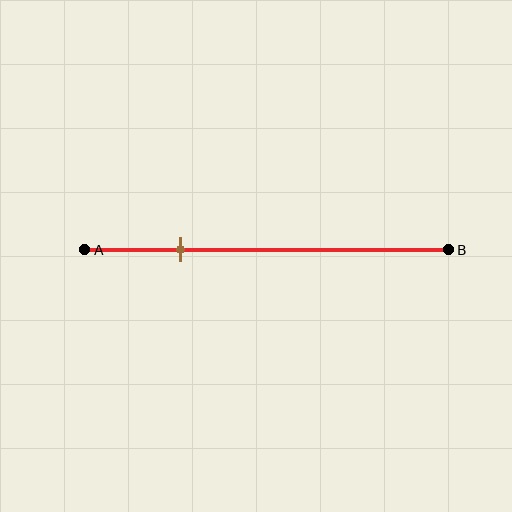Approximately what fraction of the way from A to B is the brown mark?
The brown mark is approximately 25% of the way from A to B.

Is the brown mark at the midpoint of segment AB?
No, the mark is at about 25% from A, not at the 50% midpoint.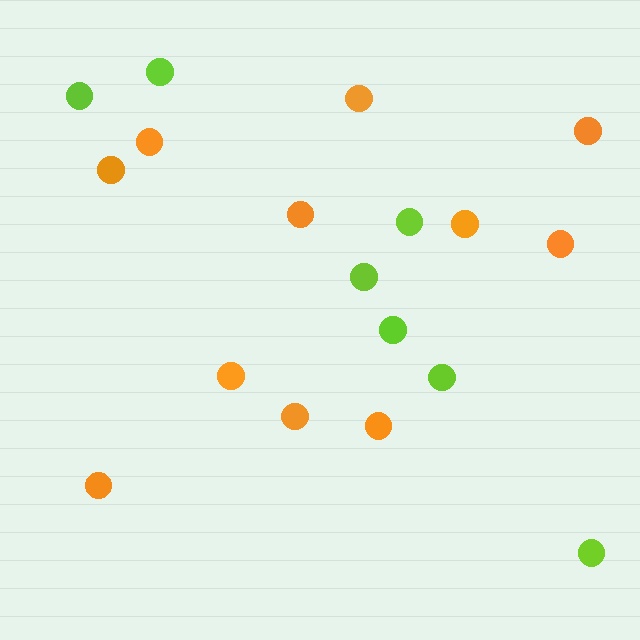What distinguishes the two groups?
There are 2 groups: one group of lime circles (7) and one group of orange circles (11).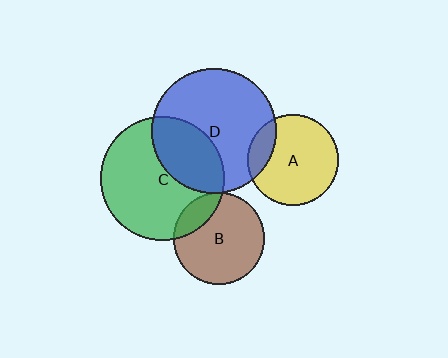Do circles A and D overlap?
Yes.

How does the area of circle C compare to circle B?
Approximately 1.8 times.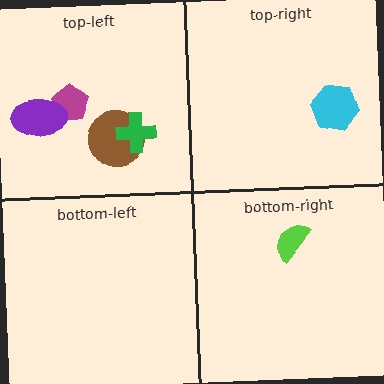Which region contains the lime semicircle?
The bottom-right region.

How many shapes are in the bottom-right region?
1.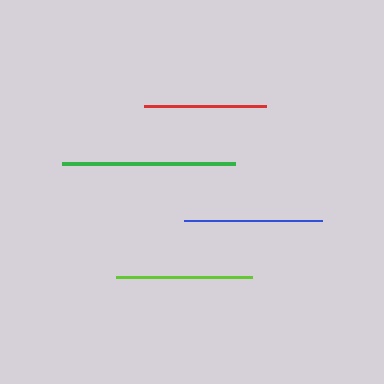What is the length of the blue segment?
The blue segment is approximately 138 pixels long.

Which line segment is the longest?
The green line is the longest at approximately 173 pixels.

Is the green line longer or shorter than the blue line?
The green line is longer than the blue line.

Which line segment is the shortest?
The red line is the shortest at approximately 122 pixels.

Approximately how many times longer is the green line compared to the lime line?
The green line is approximately 1.3 times the length of the lime line.